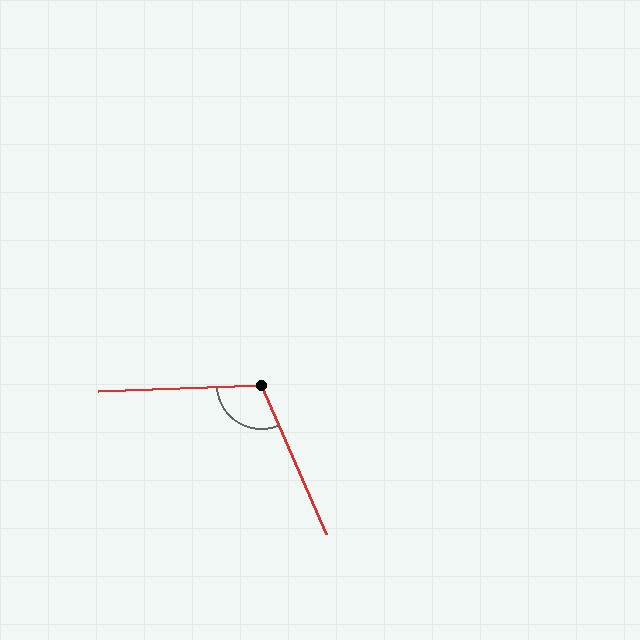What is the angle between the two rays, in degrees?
Approximately 111 degrees.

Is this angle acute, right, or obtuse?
It is obtuse.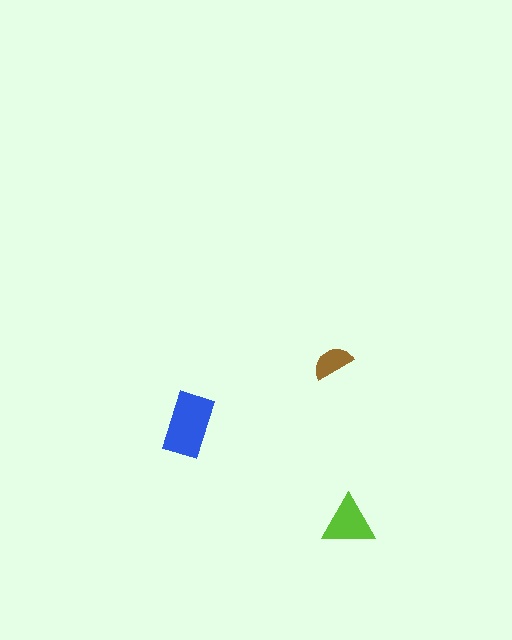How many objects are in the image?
There are 3 objects in the image.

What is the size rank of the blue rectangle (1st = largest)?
1st.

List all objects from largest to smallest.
The blue rectangle, the lime triangle, the brown semicircle.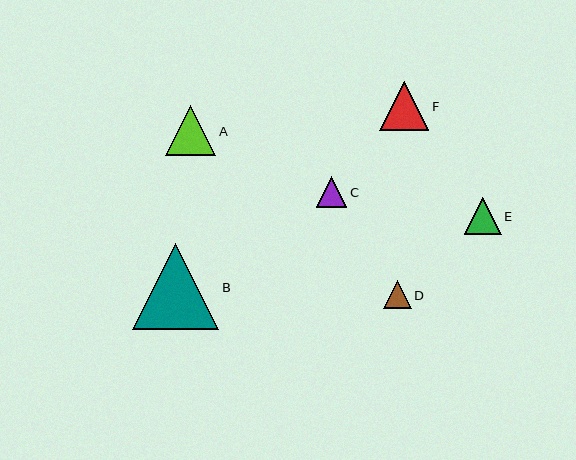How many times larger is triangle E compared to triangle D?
Triangle E is approximately 1.3 times the size of triangle D.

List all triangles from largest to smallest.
From largest to smallest: B, A, F, E, C, D.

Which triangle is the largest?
Triangle B is the largest with a size of approximately 87 pixels.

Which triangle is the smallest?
Triangle D is the smallest with a size of approximately 28 pixels.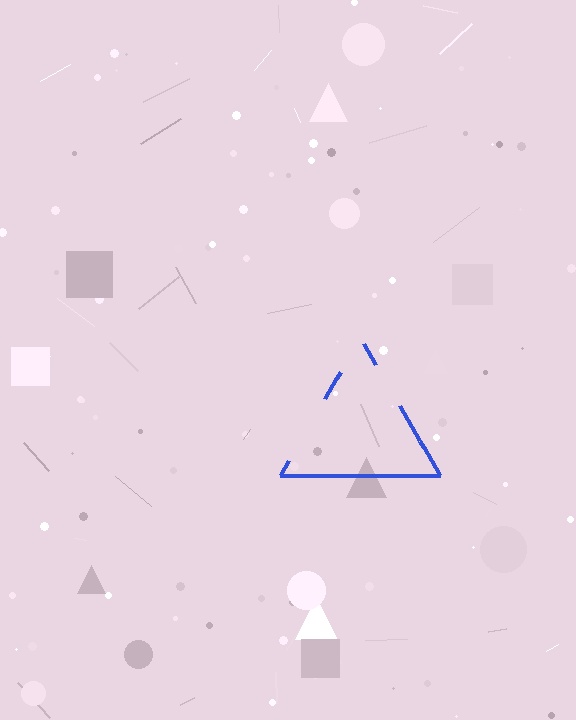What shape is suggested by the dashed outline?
The dashed outline suggests a triangle.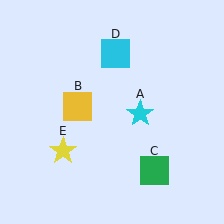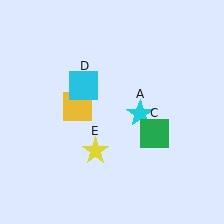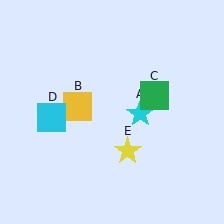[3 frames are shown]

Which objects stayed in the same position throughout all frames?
Cyan star (object A) and yellow square (object B) remained stationary.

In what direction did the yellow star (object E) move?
The yellow star (object E) moved right.